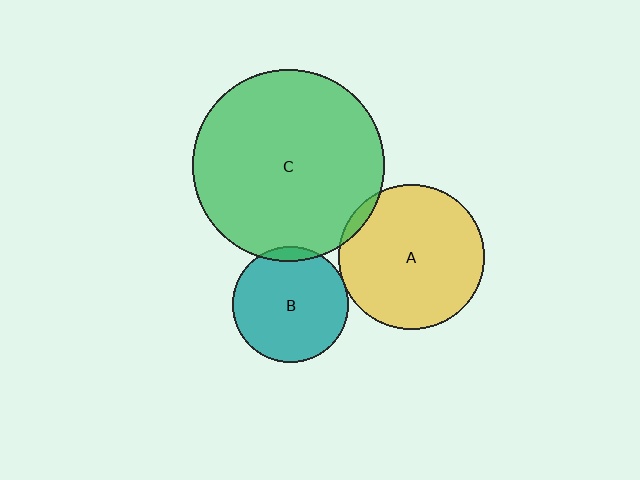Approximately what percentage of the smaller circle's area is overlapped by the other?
Approximately 5%.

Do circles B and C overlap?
Yes.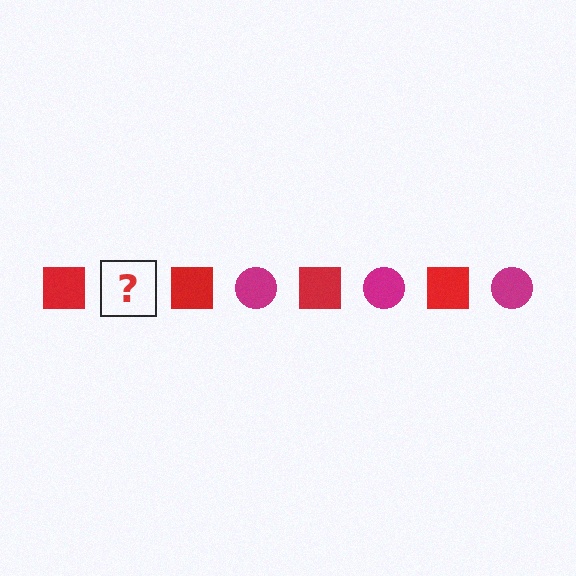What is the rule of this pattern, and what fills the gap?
The rule is that the pattern alternates between red square and magenta circle. The gap should be filled with a magenta circle.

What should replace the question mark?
The question mark should be replaced with a magenta circle.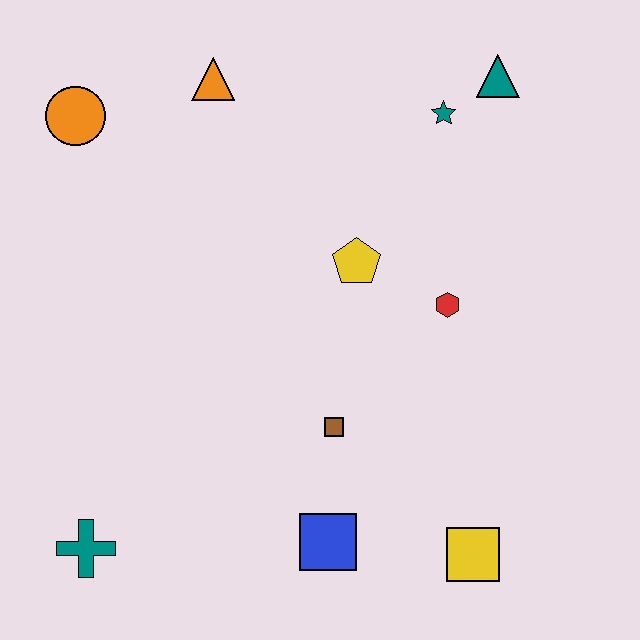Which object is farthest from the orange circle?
The yellow square is farthest from the orange circle.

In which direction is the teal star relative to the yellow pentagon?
The teal star is above the yellow pentagon.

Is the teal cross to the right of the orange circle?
Yes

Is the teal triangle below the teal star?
No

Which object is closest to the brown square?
The blue square is closest to the brown square.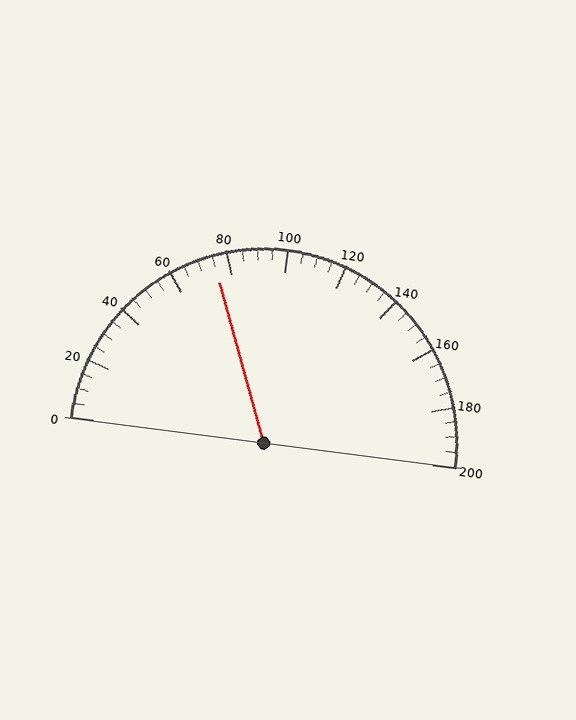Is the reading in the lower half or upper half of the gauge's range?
The reading is in the lower half of the range (0 to 200).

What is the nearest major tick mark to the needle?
The nearest major tick mark is 80.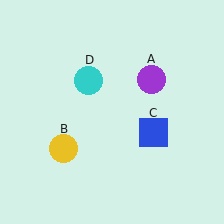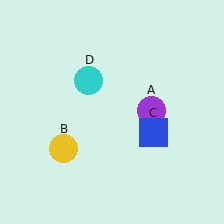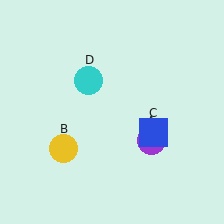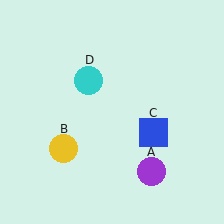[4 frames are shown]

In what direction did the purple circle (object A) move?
The purple circle (object A) moved down.